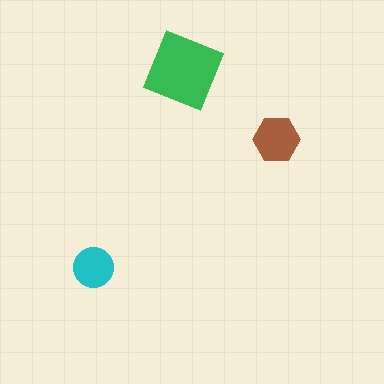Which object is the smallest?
The cyan circle.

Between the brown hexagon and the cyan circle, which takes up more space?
The brown hexagon.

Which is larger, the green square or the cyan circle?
The green square.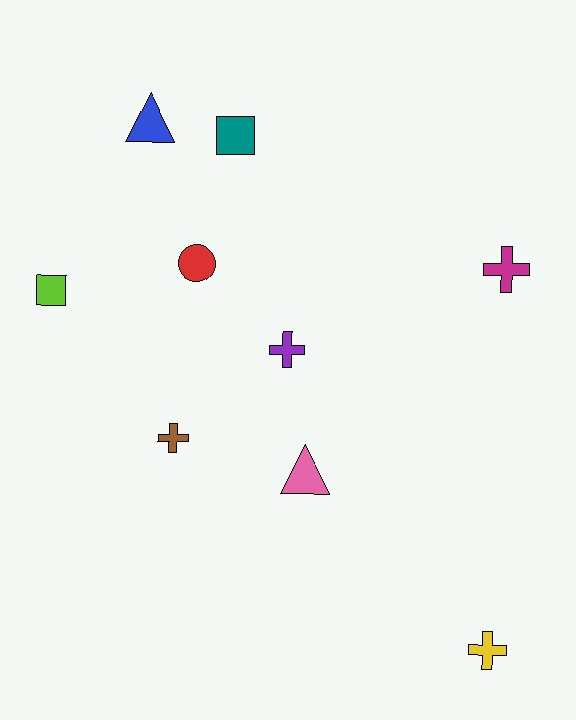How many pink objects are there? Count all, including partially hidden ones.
There is 1 pink object.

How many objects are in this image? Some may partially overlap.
There are 9 objects.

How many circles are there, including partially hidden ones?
There is 1 circle.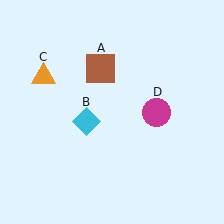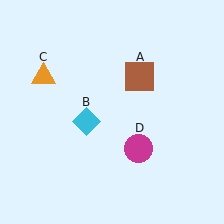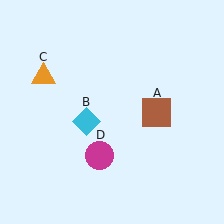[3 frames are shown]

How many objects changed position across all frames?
2 objects changed position: brown square (object A), magenta circle (object D).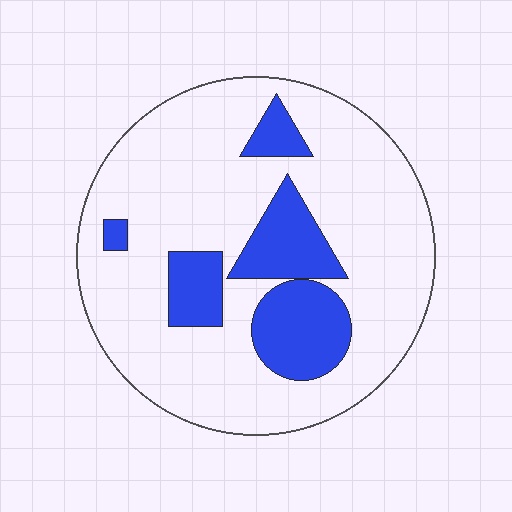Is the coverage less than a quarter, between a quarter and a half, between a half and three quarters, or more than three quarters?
Less than a quarter.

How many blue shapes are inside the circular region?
5.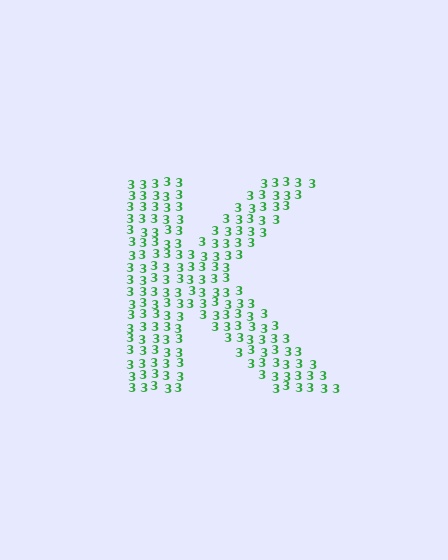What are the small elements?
The small elements are digit 3's.